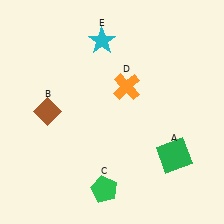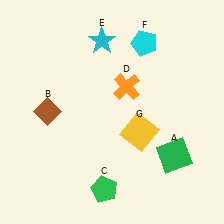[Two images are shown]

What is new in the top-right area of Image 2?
A cyan pentagon (F) was added in the top-right area of Image 2.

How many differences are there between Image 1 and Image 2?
There are 2 differences between the two images.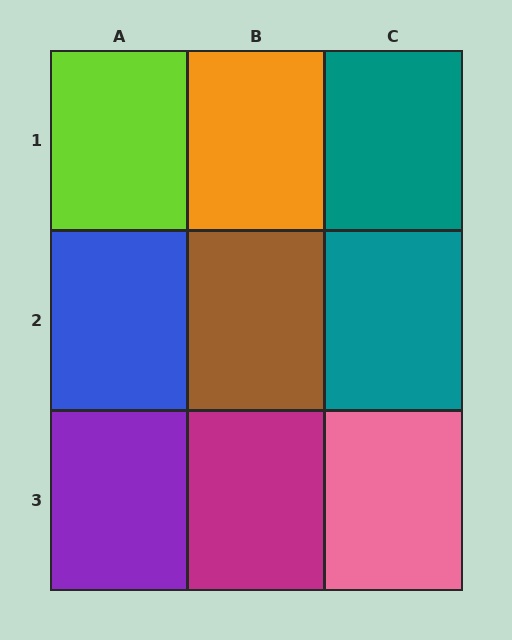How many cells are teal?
2 cells are teal.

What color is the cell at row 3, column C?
Pink.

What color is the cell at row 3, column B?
Magenta.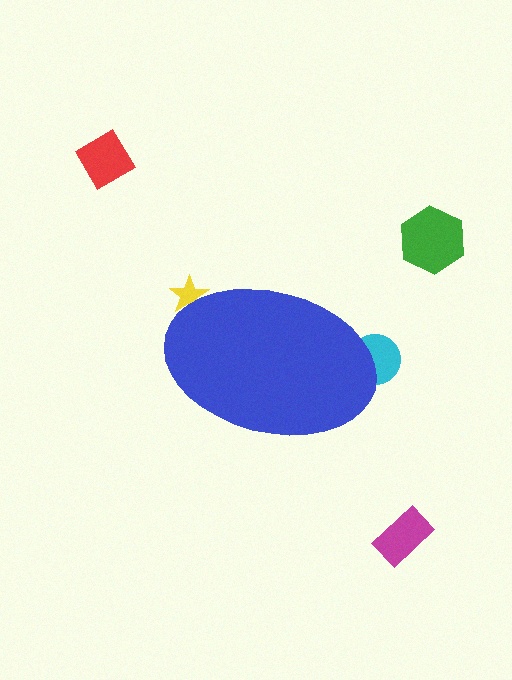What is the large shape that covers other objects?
A blue ellipse.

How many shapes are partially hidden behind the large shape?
2 shapes are partially hidden.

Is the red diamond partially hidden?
No, the red diamond is fully visible.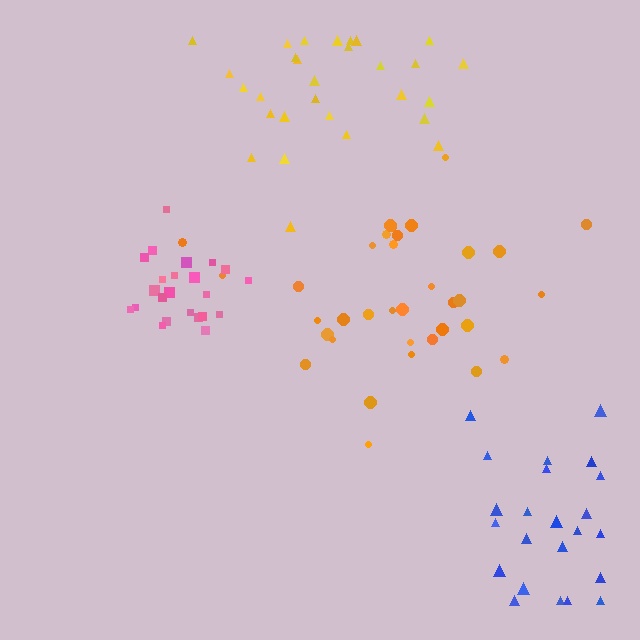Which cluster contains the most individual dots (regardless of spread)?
Orange (35).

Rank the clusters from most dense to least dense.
pink, orange, blue, yellow.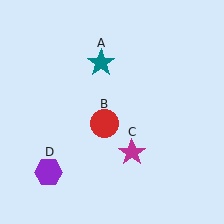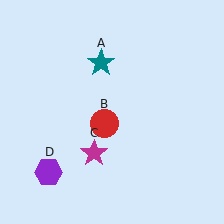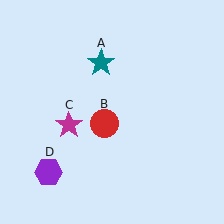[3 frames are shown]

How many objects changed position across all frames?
1 object changed position: magenta star (object C).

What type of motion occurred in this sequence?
The magenta star (object C) rotated clockwise around the center of the scene.